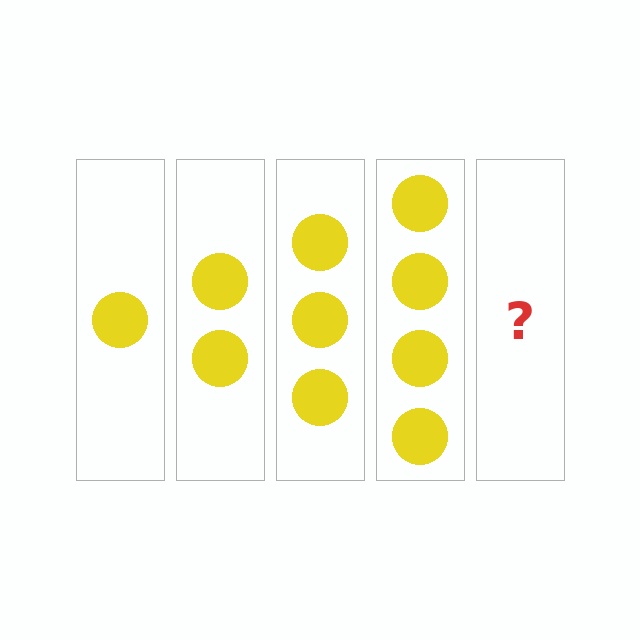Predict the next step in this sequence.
The next step is 5 circles.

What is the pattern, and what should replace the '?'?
The pattern is that each step adds one more circle. The '?' should be 5 circles.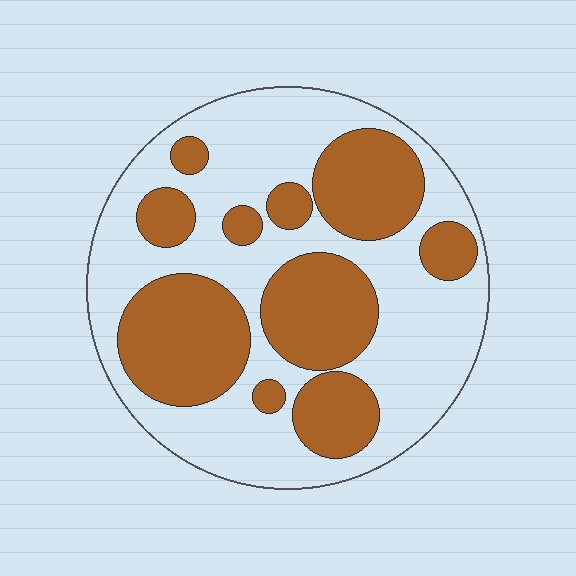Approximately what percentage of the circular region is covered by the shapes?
Approximately 40%.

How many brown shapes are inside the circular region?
10.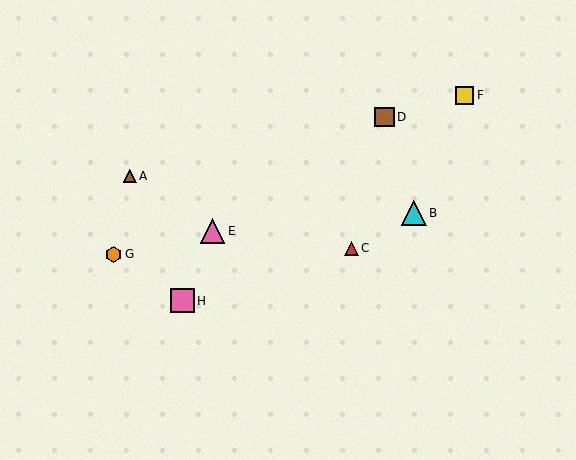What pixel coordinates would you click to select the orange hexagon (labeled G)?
Click at (113, 254) to select the orange hexagon G.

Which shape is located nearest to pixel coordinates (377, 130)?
The brown square (labeled D) at (384, 117) is nearest to that location.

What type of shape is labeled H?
Shape H is a pink square.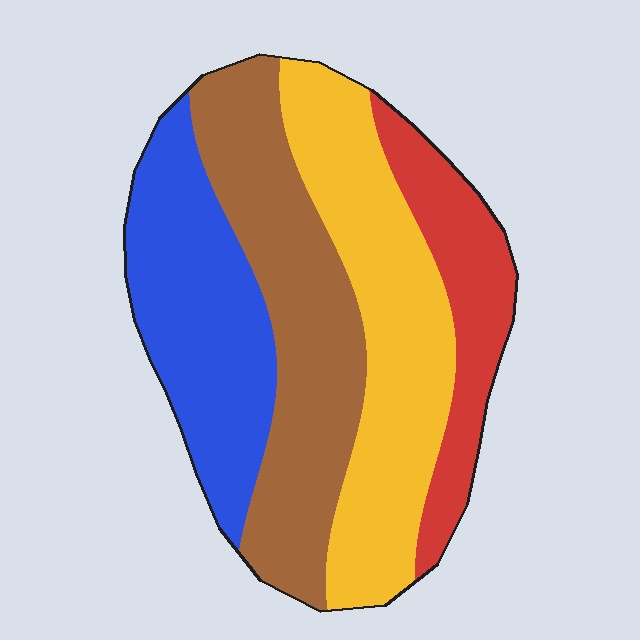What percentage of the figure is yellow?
Yellow takes up about one third (1/3) of the figure.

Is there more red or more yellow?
Yellow.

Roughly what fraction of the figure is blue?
Blue takes up about one quarter (1/4) of the figure.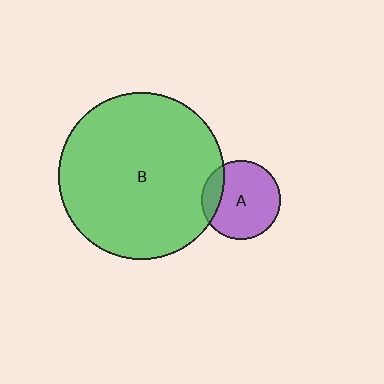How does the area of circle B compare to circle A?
Approximately 4.5 times.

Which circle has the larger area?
Circle B (green).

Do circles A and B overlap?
Yes.